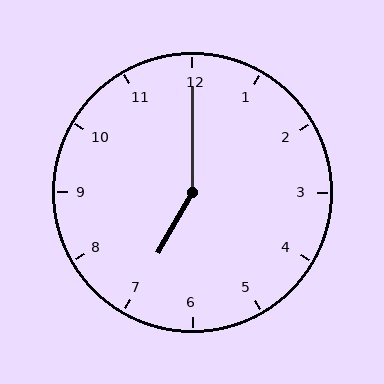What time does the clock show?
7:00.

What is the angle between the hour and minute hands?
Approximately 150 degrees.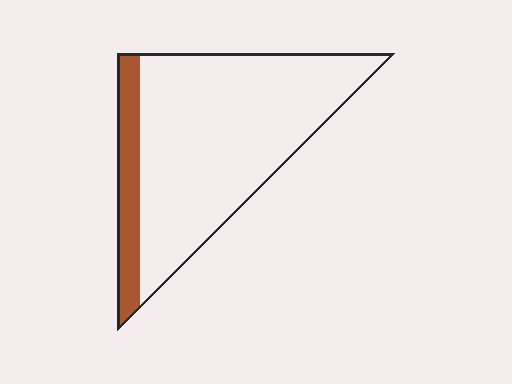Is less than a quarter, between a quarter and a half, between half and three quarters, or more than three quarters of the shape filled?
Less than a quarter.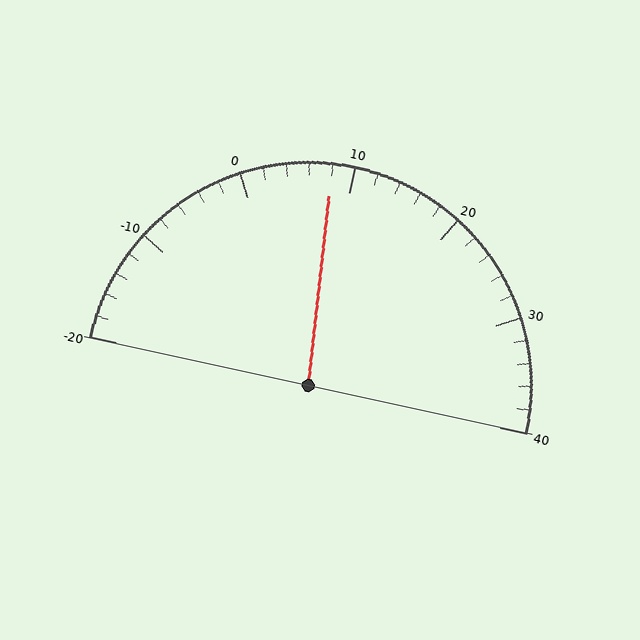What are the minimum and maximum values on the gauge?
The gauge ranges from -20 to 40.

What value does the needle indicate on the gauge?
The needle indicates approximately 8.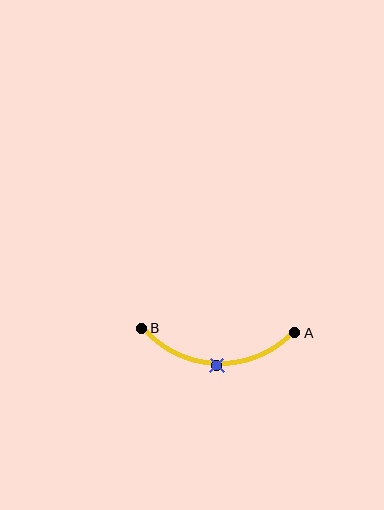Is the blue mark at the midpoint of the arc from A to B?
Yes. The blue mark lies on the arc at equal arc-length from both A and B — it is the arc midpoint.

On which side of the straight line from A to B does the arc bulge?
The arc bulges below the straight line connecting A and B.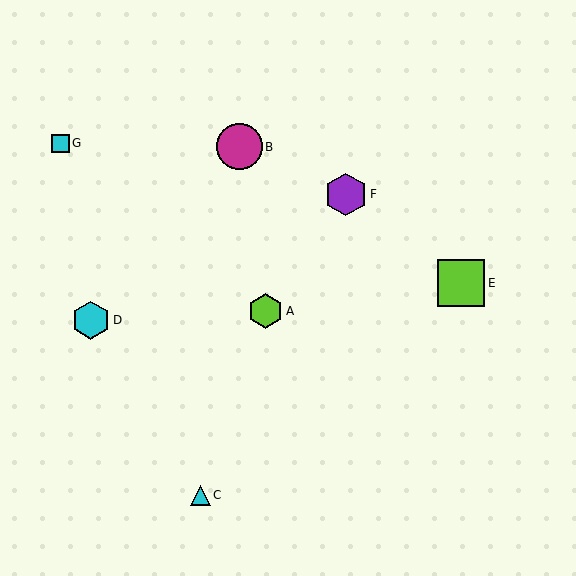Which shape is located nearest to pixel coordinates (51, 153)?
The cyan square (labeled G) at (60, 143) is nearest to that location.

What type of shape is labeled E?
Shape E is a lime square.